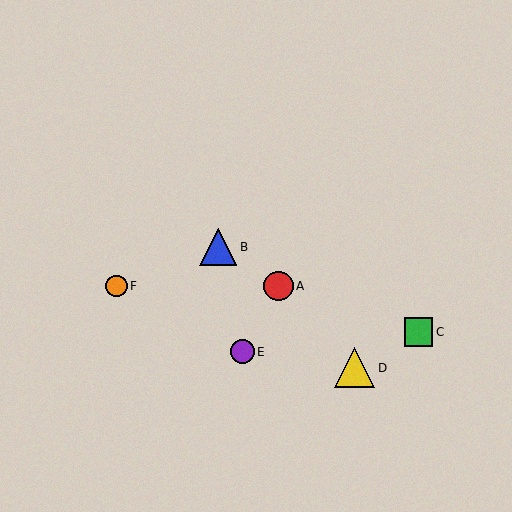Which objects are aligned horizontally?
Objects A, F are aligned horizontally.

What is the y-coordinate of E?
Object E is at y≈352.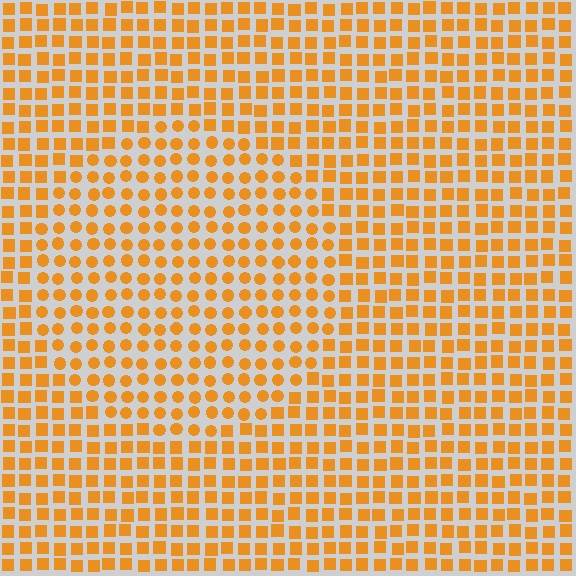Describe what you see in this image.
The image is filled with small orange elements arranged in a uniform grid. A circle-shaped region contains circles, while the surrounding area contains squares. The boundary is defined purely by the change in element shape.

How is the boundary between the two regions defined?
The boundary is defined by a change in element shape: circles inside vs. squares outside. All elements share the same color and spacing.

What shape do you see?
I see a circle.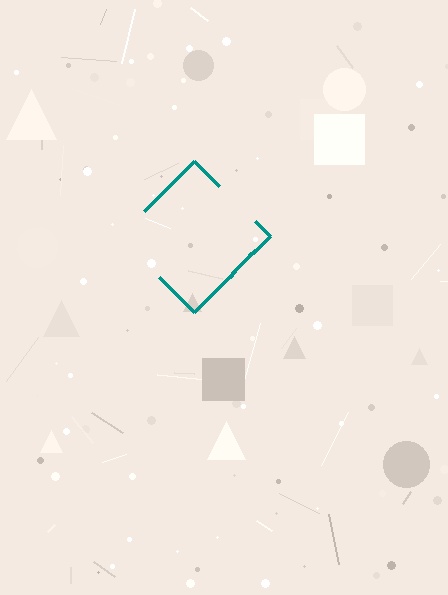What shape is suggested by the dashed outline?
The dashed outline suggests a diamond.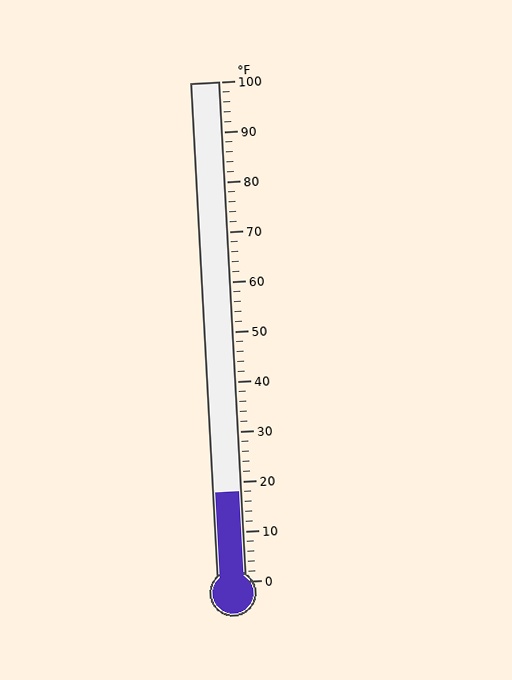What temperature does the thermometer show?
The thermometer shows approximately 18°F.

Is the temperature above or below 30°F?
The temperature is below 30°F.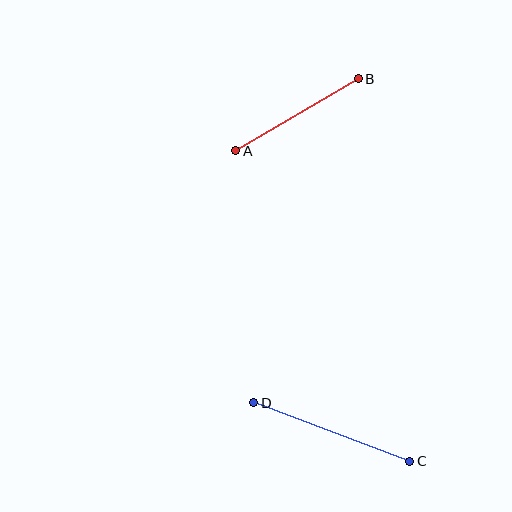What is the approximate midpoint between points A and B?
The midpoint is at approximately (297, 115) pixels.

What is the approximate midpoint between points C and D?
The midpoint is at approximately (332, 432) pixels.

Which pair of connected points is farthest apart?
Points C and D are farthest apart.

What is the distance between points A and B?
The distance is approximately 142 pixels.